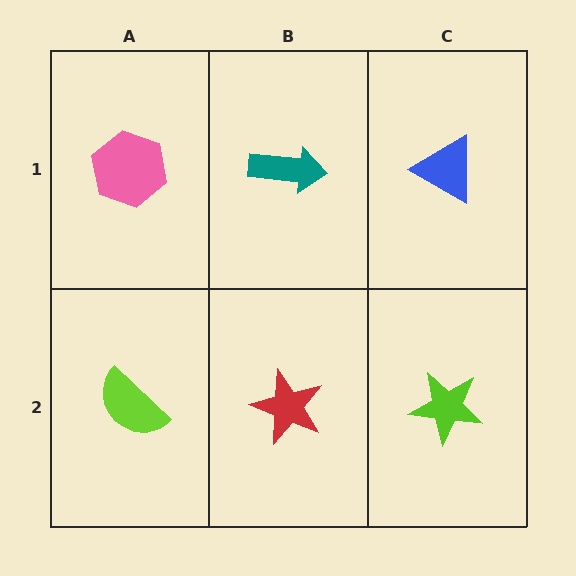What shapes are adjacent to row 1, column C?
A lime star (row 2, column C), a teal arrow (row 1, column B).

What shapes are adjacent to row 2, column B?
A teal arrow (row 1, column B), a lime semicircle (row 2, column A), a lime star (row 2, column C).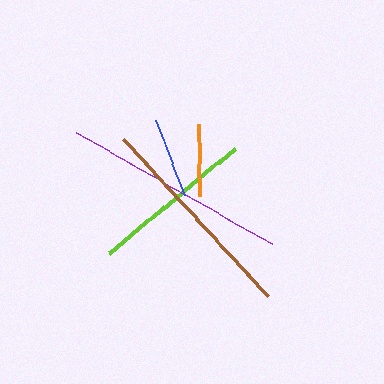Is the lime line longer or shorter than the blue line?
The lime line is longer than the blue line.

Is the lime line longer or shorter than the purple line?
The purple line is longer than the lime line.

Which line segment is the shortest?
The orange line is the shortest at approximately 71 pixels.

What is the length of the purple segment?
The purple segment is approximately 225 pixels long.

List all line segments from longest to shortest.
From longest to shortest: purple, brown, lime, blue, orange.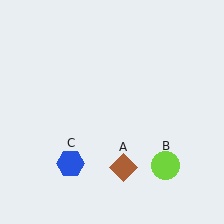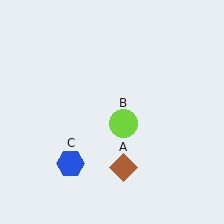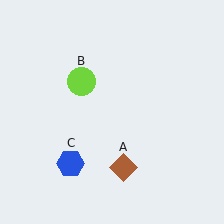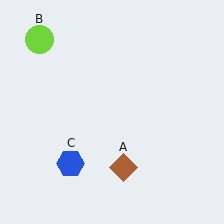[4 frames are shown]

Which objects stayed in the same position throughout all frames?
Brown diamond (object A) and blue hexagon (object C) remained stationary.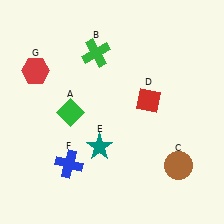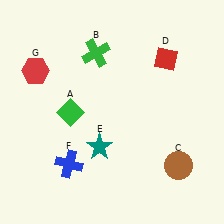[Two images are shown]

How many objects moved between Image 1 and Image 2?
1 object moved between the two images.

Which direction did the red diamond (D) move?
The red diamond (D) moved up.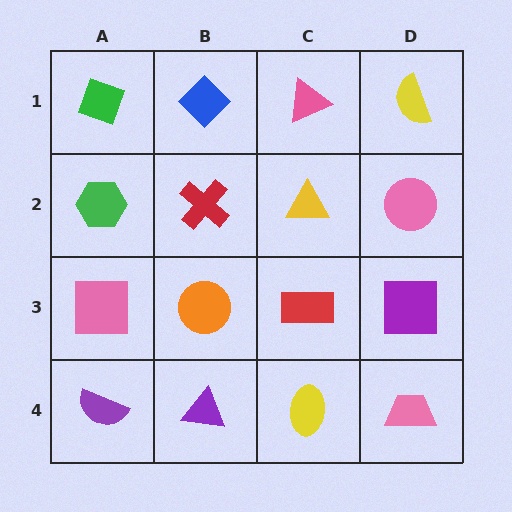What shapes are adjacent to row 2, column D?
A yellow semicircle (row 1, column D), a purple square (row 3, column D), a yellow triangle (row 2, column C).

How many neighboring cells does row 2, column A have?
3.